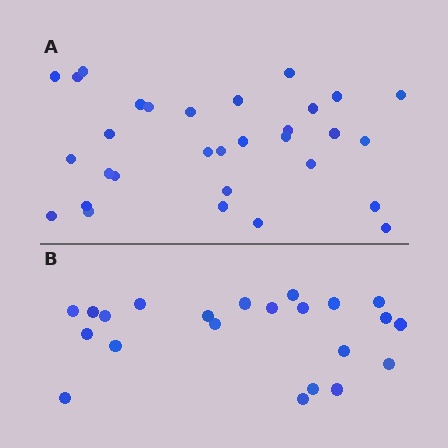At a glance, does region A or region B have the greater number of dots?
Region A (the top region) has more dots.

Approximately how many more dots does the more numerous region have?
Region A has roughly 8 or so more dots than region B.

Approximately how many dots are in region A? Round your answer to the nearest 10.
About 30 dots. (The exact count is 31, which rounds to 30.)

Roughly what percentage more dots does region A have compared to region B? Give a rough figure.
About 40% more.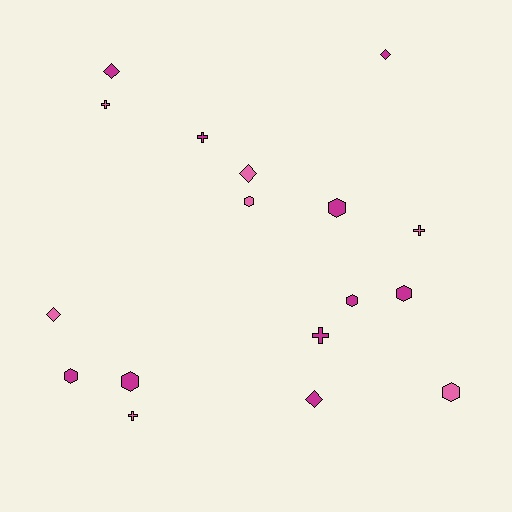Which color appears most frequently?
Magenta, with 10 objects.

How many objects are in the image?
There are 17 objects.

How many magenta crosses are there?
There are 2 magenta crosses.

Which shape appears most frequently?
Hexagon, with 7 objects.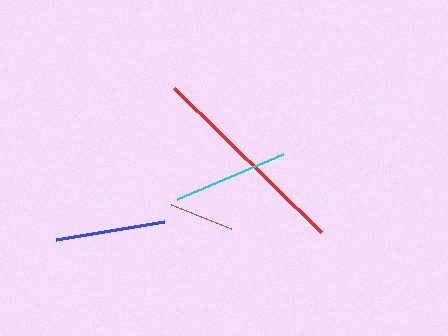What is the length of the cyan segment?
The cyan segment is approximately 115 pixels long.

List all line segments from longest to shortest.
From longest to shortest: red, cyan, blue, brown.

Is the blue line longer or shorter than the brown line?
The blue line is longer than the brown line.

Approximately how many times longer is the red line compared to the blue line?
The red line is approximately 1.9 times the length of the blue line.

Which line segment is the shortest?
The brown line is the shortest at approximately 65 pixels.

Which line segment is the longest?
The red line is the longest at approximately 206 pixels.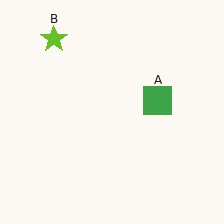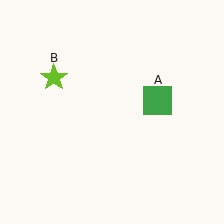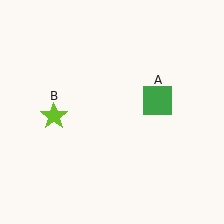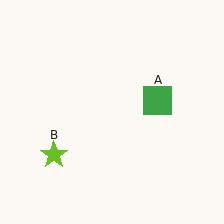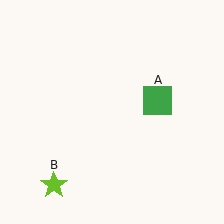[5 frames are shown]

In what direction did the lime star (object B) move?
The lime star (object B) moved down.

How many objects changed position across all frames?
1 object changed position: lime star (object B).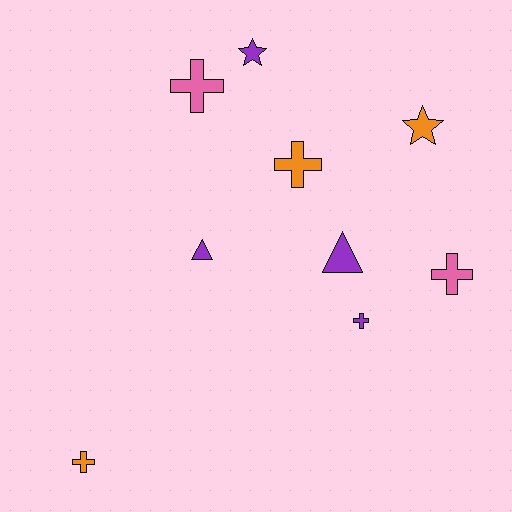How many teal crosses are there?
There are no teal crosses.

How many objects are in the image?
There are 9 objects.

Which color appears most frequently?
Purple, with 4 objects.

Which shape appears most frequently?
Cross, with 5 objects.